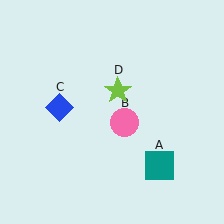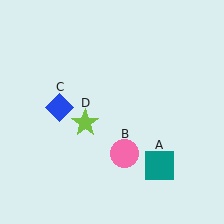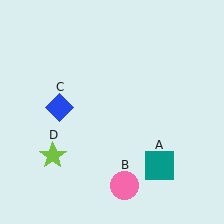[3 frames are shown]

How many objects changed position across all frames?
2 objects changed position: pink circle (object B), lime star (object D).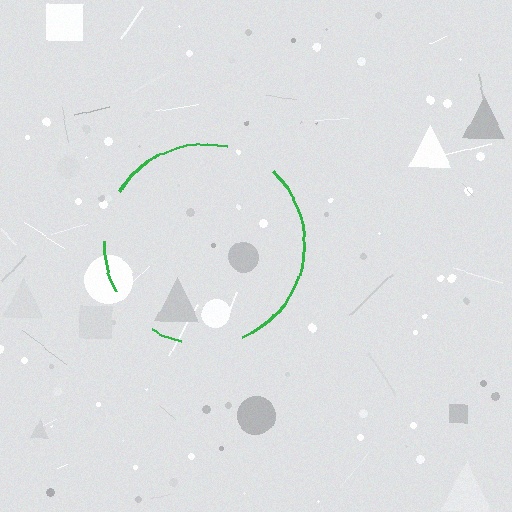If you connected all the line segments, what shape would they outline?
They would outline a circle.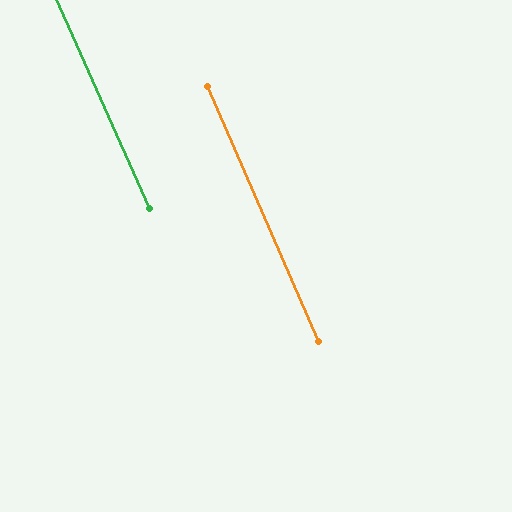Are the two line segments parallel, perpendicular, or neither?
Parallel — their directions differ by only 0.3°.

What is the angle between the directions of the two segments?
Approximately 0 degrees.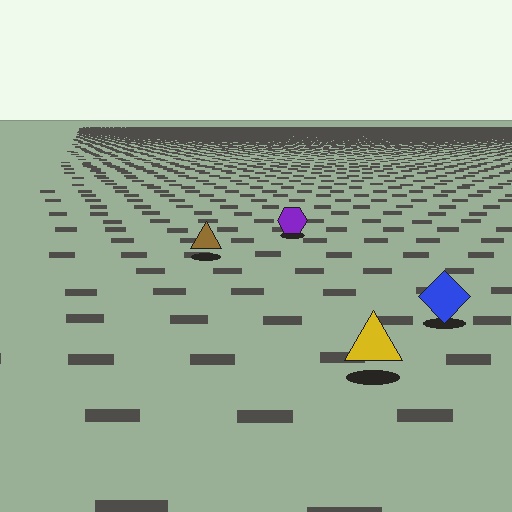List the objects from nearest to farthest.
From nearest to farthest: the yellow triangle, the blue diamond, the brown triangle, the purple hexagon.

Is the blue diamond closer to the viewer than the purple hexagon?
Yes. The blue diamond is closer — you can tell from the texture gradient: the ground texture is coarser near it.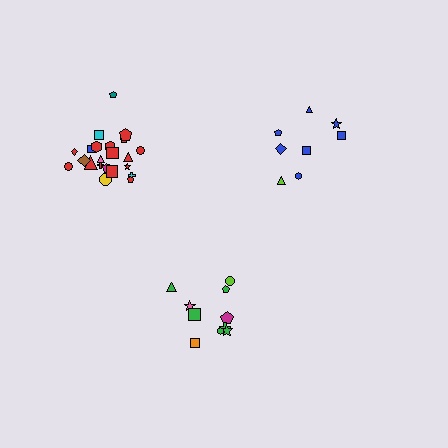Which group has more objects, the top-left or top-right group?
The top-left group.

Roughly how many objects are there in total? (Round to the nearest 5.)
Roughly 45 objects in total.